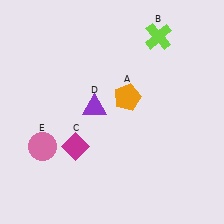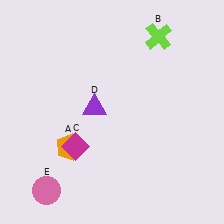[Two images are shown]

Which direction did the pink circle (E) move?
The pink circle (E) moved down.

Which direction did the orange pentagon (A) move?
The orange pentagon (A) moved left.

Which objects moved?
The objects that moved are: the orange pentagon (A), the pink circle (E).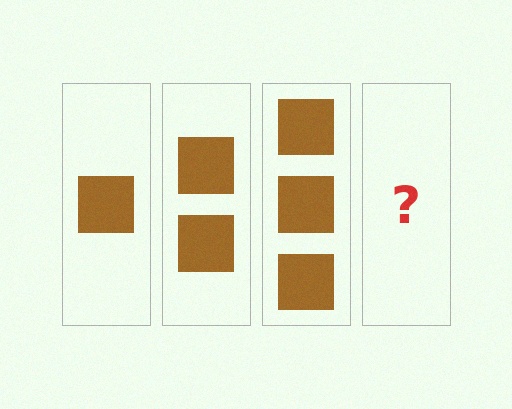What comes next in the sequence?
The next element should be 4 squares.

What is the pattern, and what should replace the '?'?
The pattern is that each step adds one more square. The '?' should be 4 squares.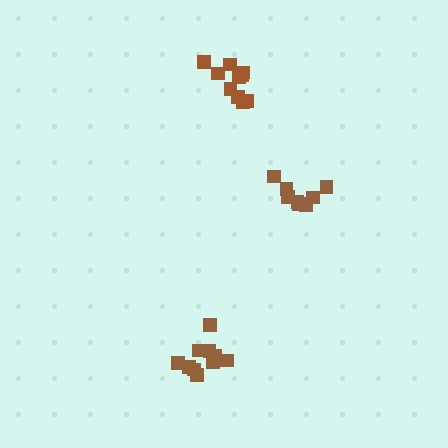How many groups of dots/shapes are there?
There are 3 groups.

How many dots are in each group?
Group 1: 8 dots, Group 2: 10 dots, Group 3: 10 dots (28 total).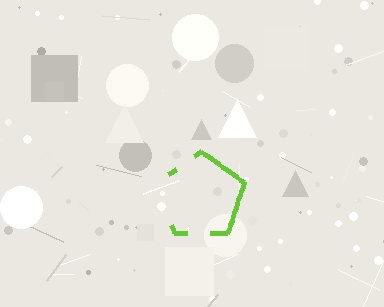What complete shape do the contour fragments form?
The contour fragments form a pentagon.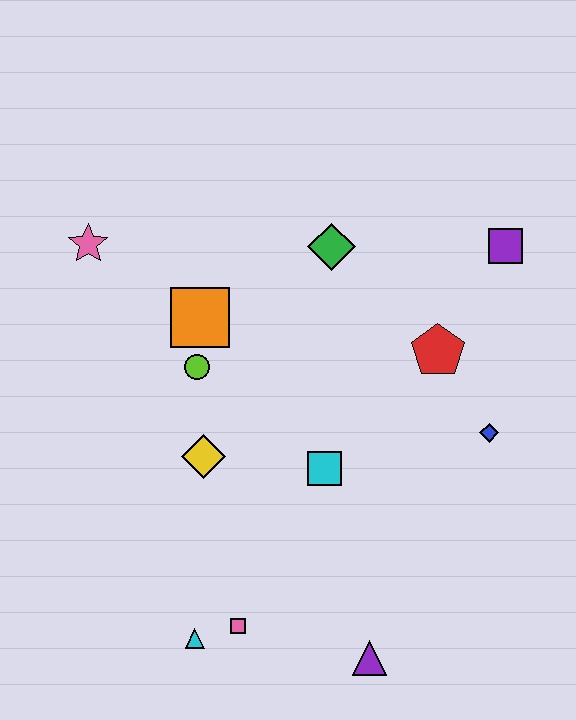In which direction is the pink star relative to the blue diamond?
The pink star is to the left of the blue diamond.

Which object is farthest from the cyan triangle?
The purple square is farthest from the cyan triangle.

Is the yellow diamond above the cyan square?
Yes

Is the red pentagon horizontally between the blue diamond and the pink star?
Yes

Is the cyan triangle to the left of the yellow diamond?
Yes